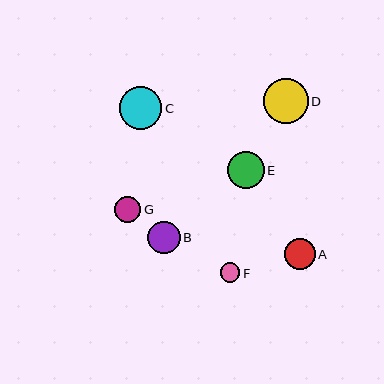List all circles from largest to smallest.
From largest to smallest: D, C, E, B, A, G, F.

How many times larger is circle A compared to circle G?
Circle A is approximately 1.2 times the size of circle G.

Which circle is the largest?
Circle D is the largest with a size of approximately 44 pixels.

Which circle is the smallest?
Circle F is the smallest with a size of approximately 19 pixels.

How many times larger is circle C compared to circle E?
Circle C is approximately 1.2 times the size of circle E.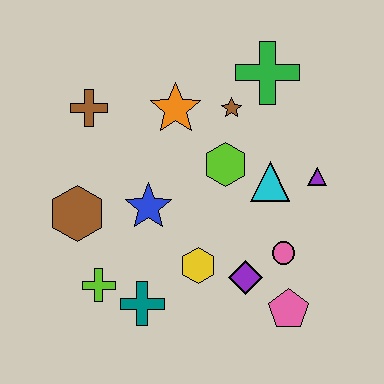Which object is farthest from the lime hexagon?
The lime cross is farthest from the lime hexagon.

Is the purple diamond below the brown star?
Yes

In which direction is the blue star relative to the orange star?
The blue star is below the orange star.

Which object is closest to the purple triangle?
The cyan triangle is closest to the purple triangle.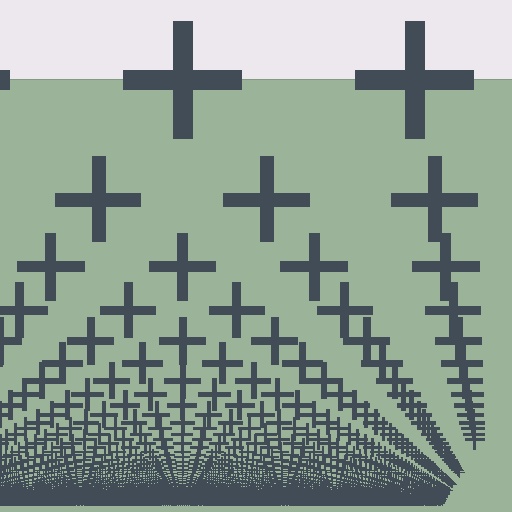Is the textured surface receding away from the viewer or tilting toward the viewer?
The surface appears to tilt toward the viewer. Texture elements get larger and sparser toward the top.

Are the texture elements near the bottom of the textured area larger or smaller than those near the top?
Smaller. The gradient is inverted — elements near the bottom are smaller and denser.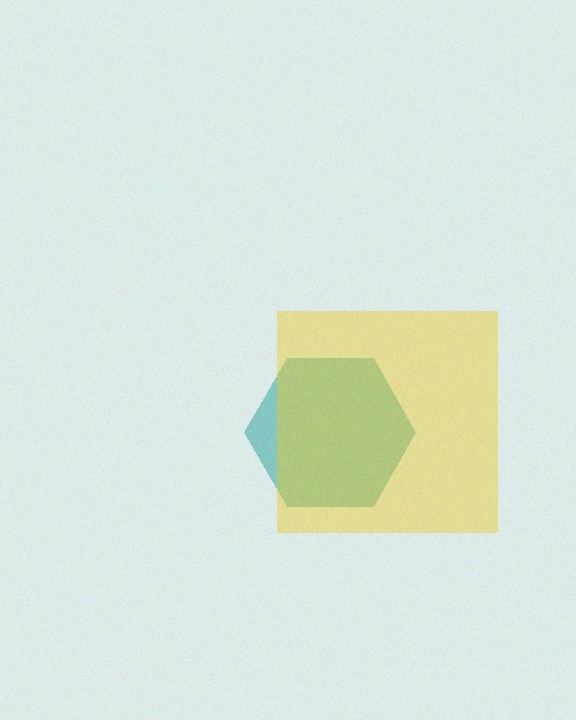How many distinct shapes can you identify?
There are 2 distinct shapes: a teal hexagon, a yellow square.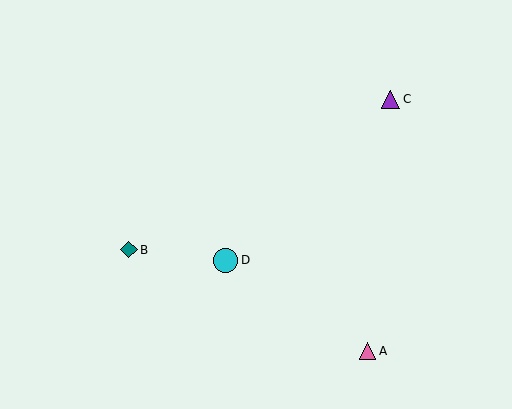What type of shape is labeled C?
Shape C is a purple triangle.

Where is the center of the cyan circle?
The center of the cyan circle is at (226, 260).